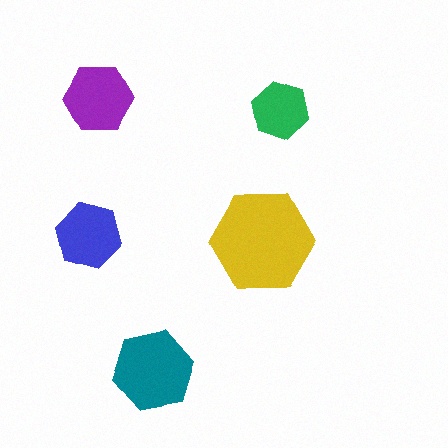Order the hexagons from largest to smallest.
the yellow one, the teal one, the purple one, the blue one, the green one.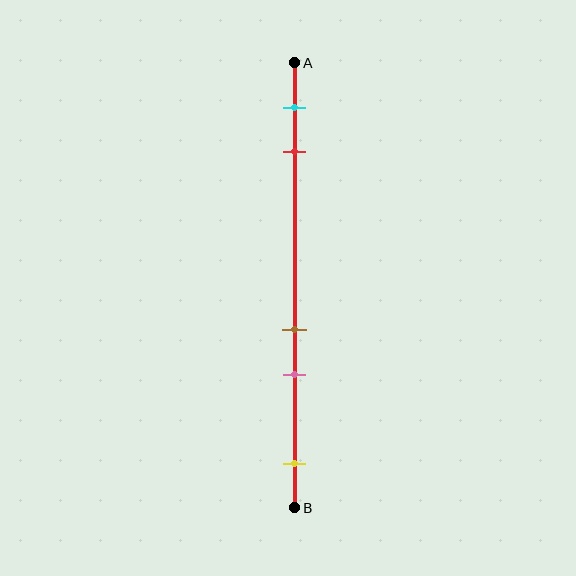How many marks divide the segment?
There are 5 marks dividing the segment.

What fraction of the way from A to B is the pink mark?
The pink mark is approximately 70% (0.7) of the way from A to B.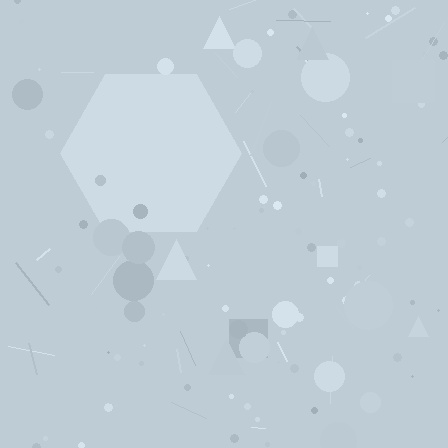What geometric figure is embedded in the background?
A hexagon is embedded in the background.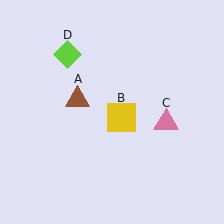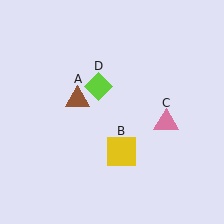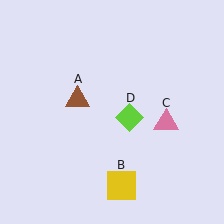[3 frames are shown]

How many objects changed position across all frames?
2 objects changed position: yellow square (object B), lime diamond (object D).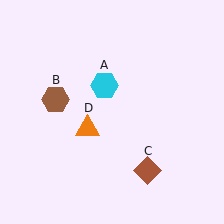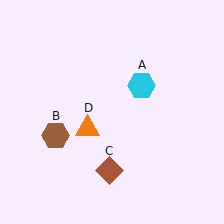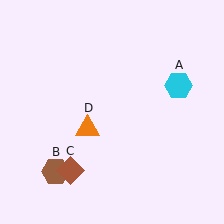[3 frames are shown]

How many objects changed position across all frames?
3 objects changed position: cyan hexagon (object A), brown hexagon (object B), brown diamond (object C).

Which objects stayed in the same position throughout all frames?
Orange triangle (object D) remained stationary.